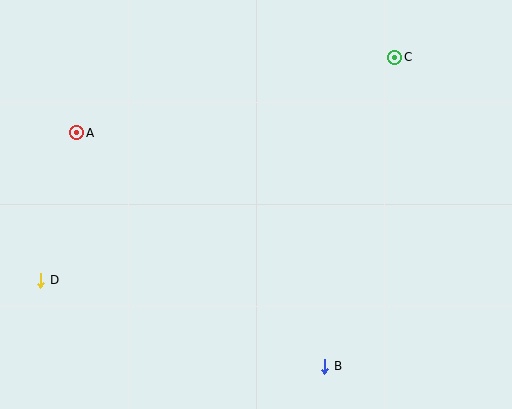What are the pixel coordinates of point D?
Point D is at (41, 280).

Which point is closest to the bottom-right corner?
Point B is closest to the bottom-right corner.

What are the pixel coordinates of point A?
Point A is at (77, 133).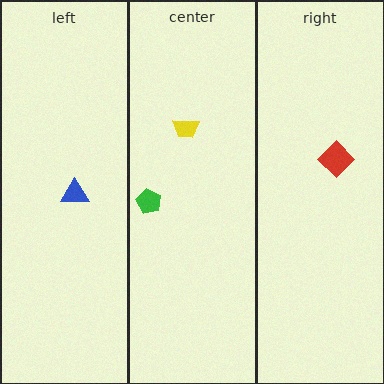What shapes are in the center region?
The green pentagon, the yellow trapezoid.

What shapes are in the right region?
The red diamond.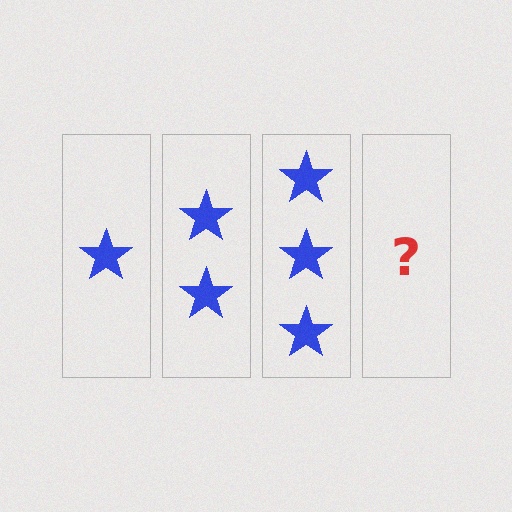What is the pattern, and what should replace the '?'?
The pattern is that each step adds one more star. The '?' should be 4 stars.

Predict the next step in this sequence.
The next step is 4 stars.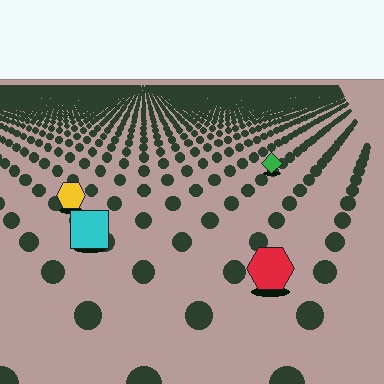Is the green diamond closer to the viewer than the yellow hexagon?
No. The yellow hexagon is closer — you can tell from the texture gradient: the ground texture is coarser near it.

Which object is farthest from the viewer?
The green diamond is farthest from the viewer. It appears smaller and the ground texture around it is denser.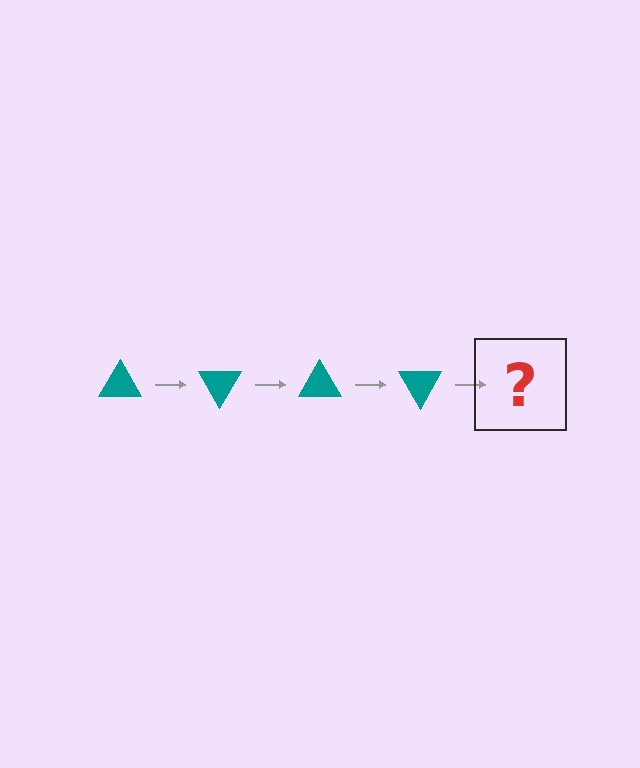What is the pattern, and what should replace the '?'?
The pattern is that the triangle rotates 60 degrees each step. The '?' should be a teal triangle rotated 240 degrees.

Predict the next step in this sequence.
The next step is a teal triangle rotated 240 degrees.